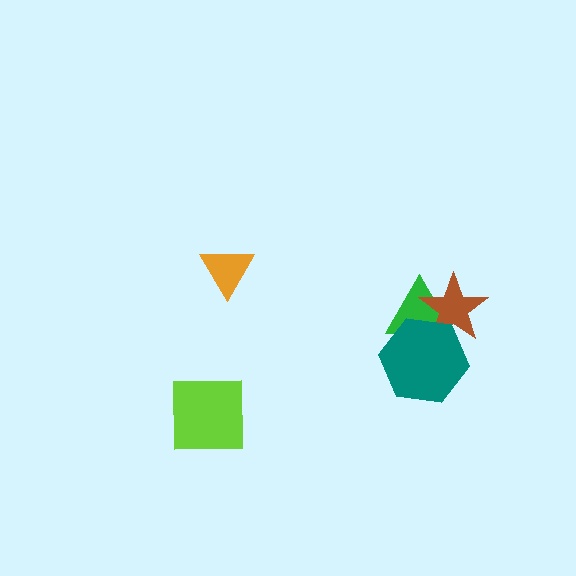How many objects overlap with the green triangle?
2 objects overlap with the green triangle.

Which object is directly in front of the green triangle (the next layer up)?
The brown star is directly in front of the green triangle.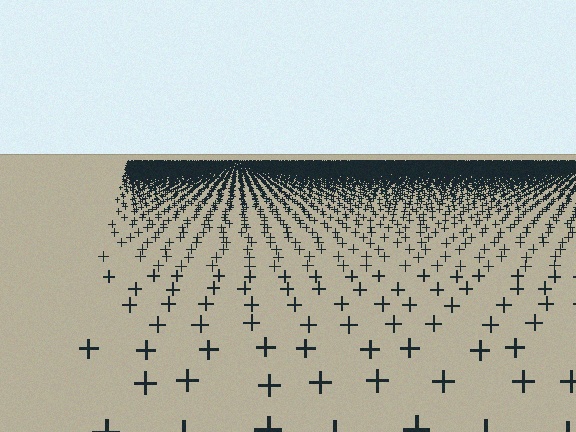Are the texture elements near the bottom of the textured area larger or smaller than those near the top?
Larger. Near the bottom, elements are closer to the viewer and appear at a bigger on-screen size.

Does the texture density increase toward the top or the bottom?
Density increases toward the top.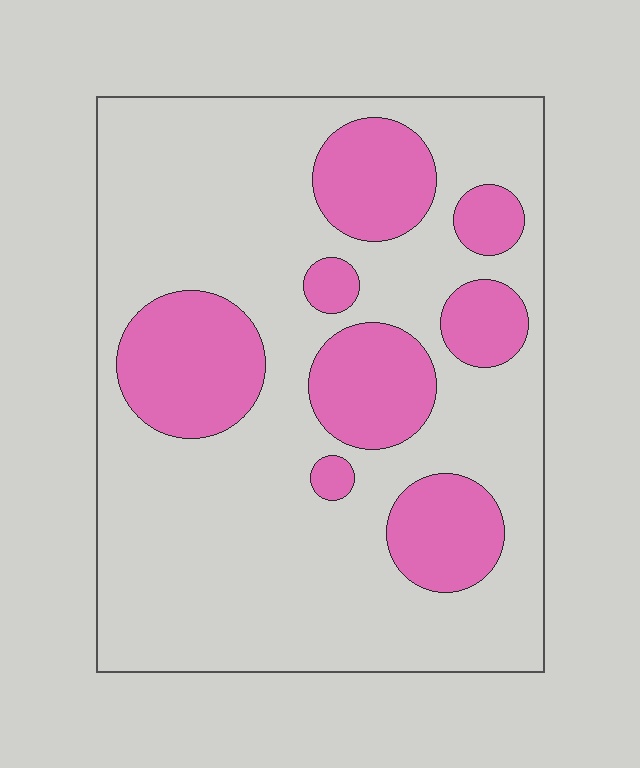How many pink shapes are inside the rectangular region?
8.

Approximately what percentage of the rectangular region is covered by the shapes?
Approximately 25%.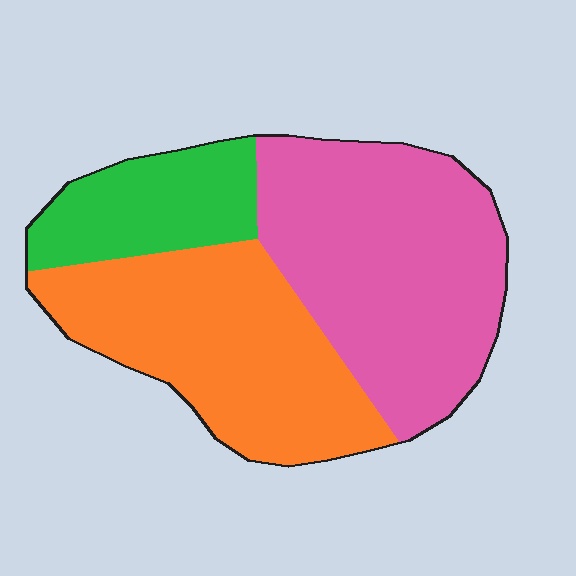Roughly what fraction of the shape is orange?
Orange covers around 40% of the shape.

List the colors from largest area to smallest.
From largest to smallest: pink, orange, green.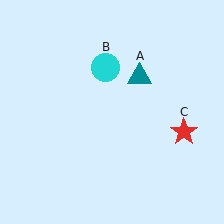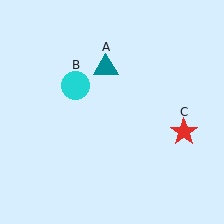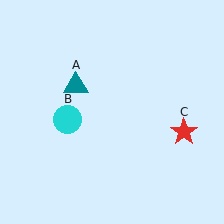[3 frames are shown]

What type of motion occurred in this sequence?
The teal triangle (object A), cyan circle (object B) rotated counterclockwise around the center of the scene.